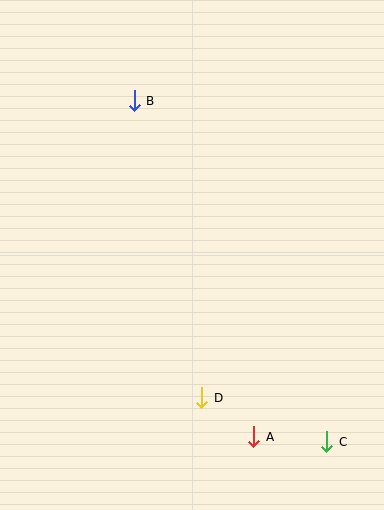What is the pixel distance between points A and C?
The distance between A and C is 73 pixels.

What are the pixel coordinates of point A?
Point A is at (254, 437).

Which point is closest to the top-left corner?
Point B is closest to the top-left corner.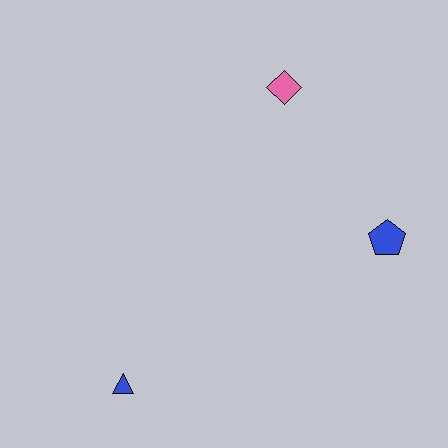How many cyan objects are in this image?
There are no cyan objects.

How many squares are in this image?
There are no squares.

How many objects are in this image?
There are 3 objects.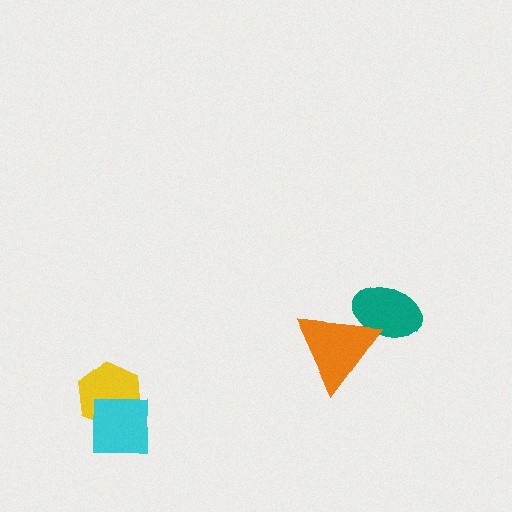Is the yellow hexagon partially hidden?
Yes, it is partially covered by another shape.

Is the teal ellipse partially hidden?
Yes, it is partially covered by another shape.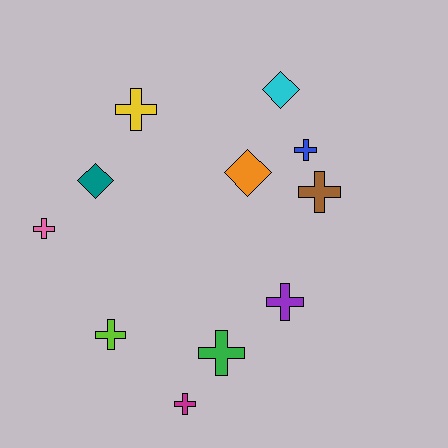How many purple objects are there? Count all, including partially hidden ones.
There is 1 purple object.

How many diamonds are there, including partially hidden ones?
There are 3 diamonds.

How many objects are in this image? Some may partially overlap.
There are 11 objects.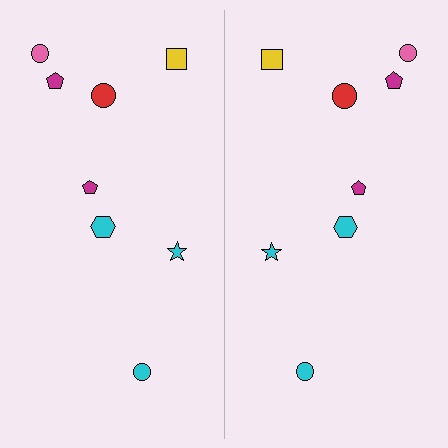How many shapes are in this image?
There are 16 shapes in this image.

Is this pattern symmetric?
Yes, this pattern has bilateral (reflection) symmetry.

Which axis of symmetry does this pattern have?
The pattern has a vertical axis of symmetry running through the center of the image.